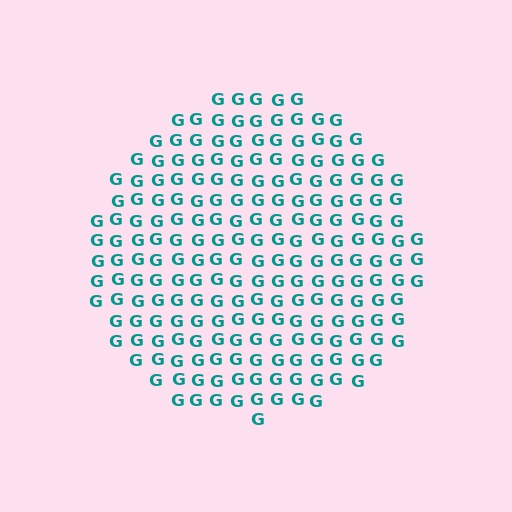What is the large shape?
The large shape is a circle.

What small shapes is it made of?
It is made of small letter G's.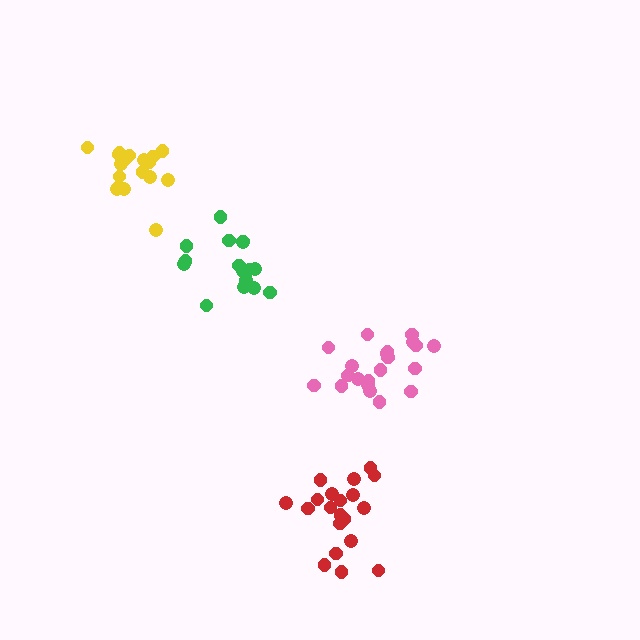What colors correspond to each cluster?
The clusters are colored: green, pink, red, yellow.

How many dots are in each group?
Group 1: 16 dots, Group 2: 21 dots, Group 3: 20 dots, Group 4: 18 dots (75 total).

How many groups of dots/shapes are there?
There are 4 groups.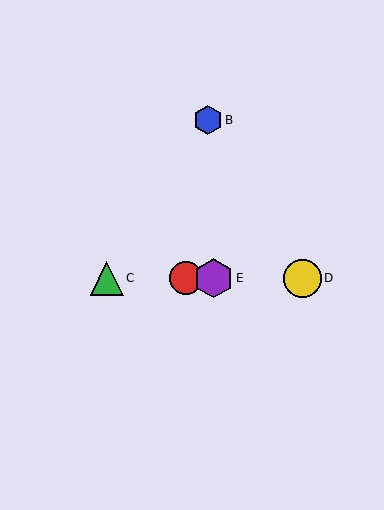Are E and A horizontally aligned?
Yes, both are at y≈278.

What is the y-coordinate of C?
Object C is at y≈278.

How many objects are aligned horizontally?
4 objects (A, C, D, E) are aligned horizontally.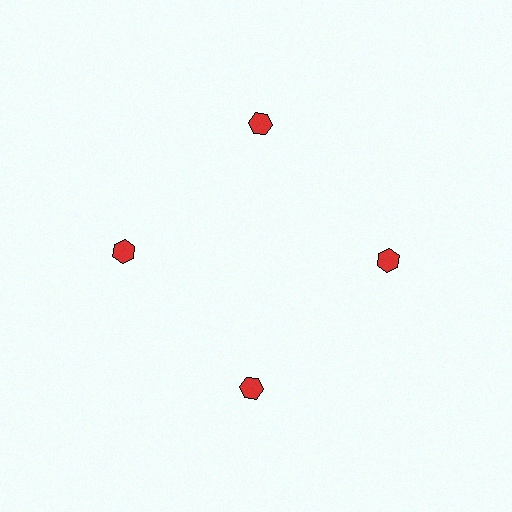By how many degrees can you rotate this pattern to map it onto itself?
The pattern maps onto itself every 90 degrees of rotation.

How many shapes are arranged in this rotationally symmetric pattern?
There are 4 shapes, arranged in 4 groups of 1.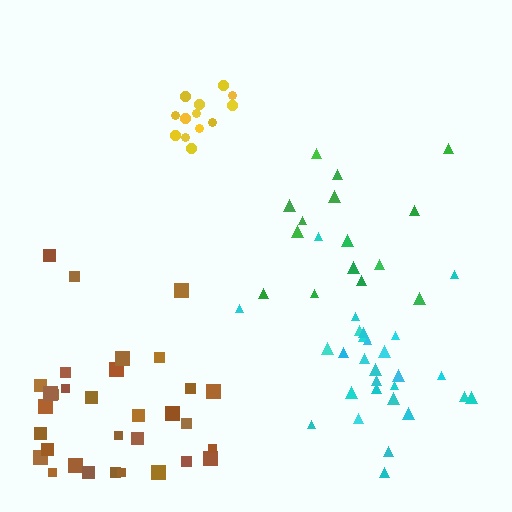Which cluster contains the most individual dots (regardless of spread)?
Brown (33).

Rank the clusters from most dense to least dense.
yellow, cyan, brown, green.